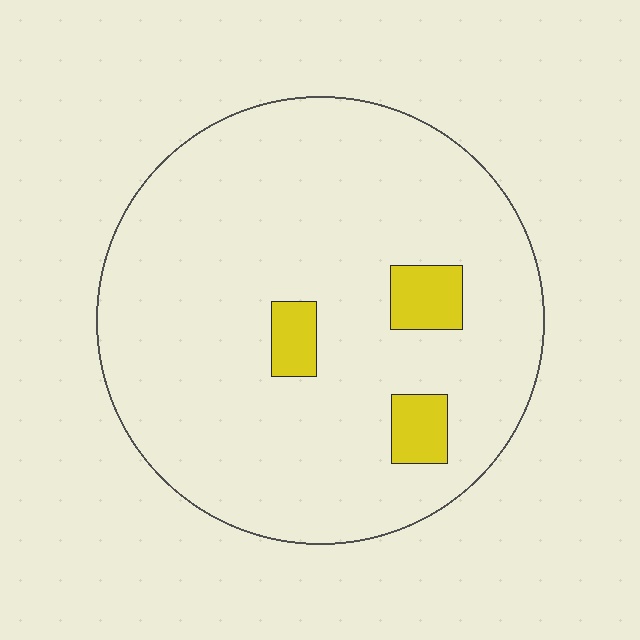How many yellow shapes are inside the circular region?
3.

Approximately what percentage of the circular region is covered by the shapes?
Approximately 10%.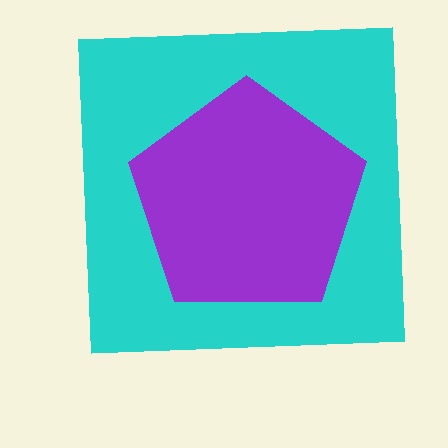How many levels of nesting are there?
2.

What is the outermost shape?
The cyan square.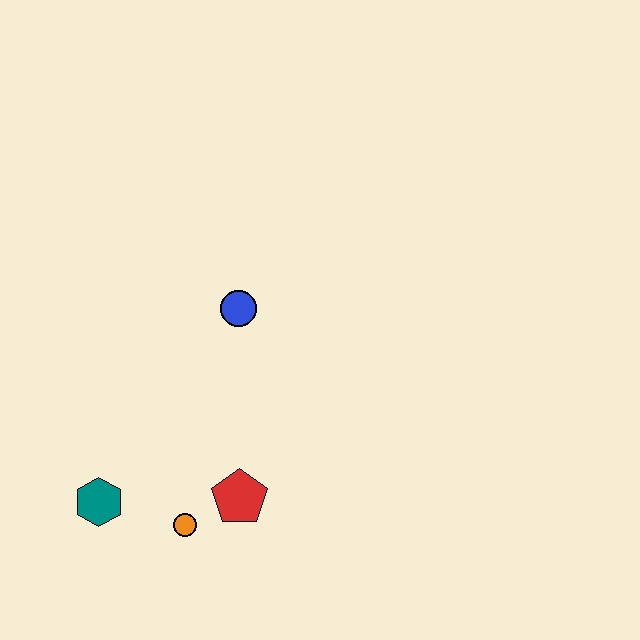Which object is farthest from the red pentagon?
The blue circle is farthest from the red pentagon.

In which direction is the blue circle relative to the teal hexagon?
The blue circle is above the teal hexagon.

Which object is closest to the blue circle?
The red pentagon is closest to the blue circle.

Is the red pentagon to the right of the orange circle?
Yes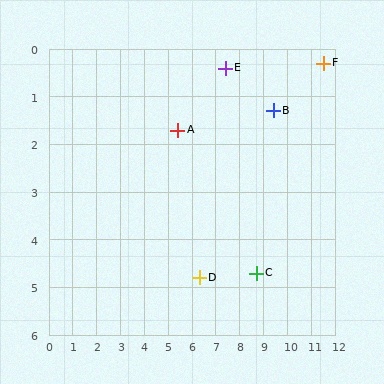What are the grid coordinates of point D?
Point D is at approximately (6.3, 4.8).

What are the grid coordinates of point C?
Point C is at approximately (8.7, 4.7).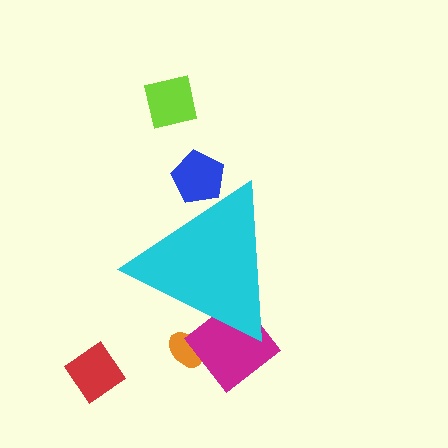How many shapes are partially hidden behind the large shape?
3 shapes are partially hidden.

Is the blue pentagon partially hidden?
Yes, the blue pentagon is partially hidden behind the cyan triangle.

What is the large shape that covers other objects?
A cyan triangle.